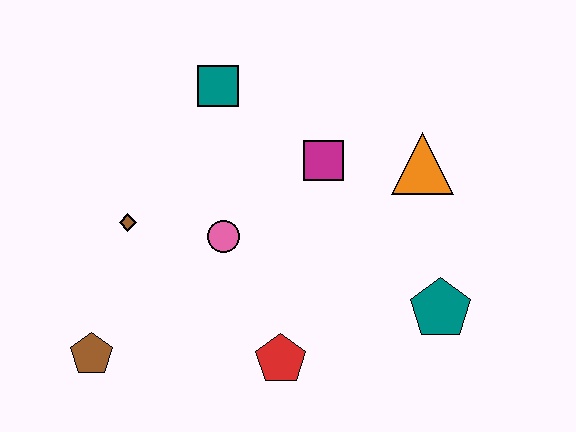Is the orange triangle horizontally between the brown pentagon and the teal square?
No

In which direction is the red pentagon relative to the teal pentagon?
The red pentagon is to the left of the teal pentagon.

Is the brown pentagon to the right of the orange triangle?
No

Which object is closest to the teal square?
The magenta square is closest to the teal square.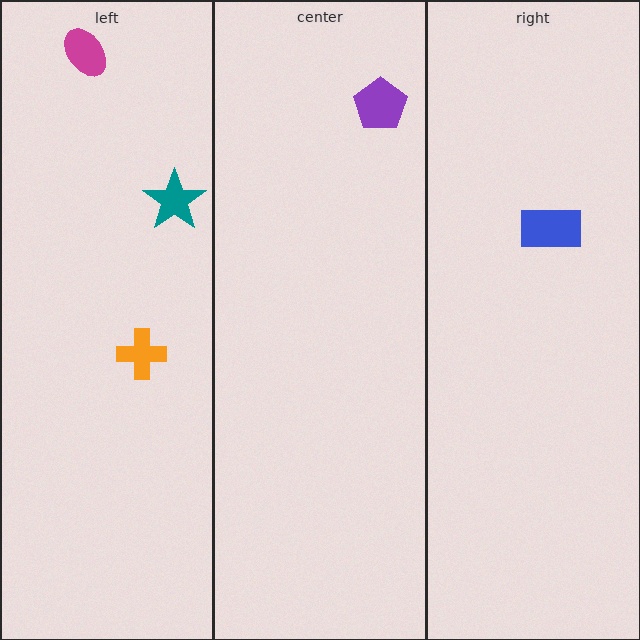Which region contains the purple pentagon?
The center region.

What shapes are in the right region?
The blue rectangle.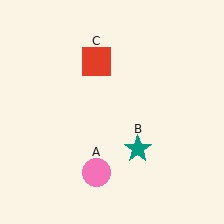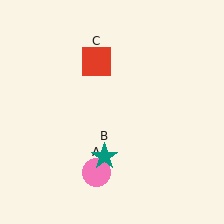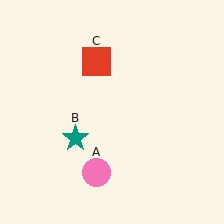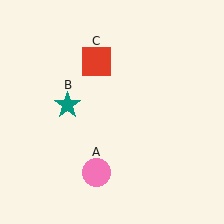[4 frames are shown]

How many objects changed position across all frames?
1 object changed position: teal star (object B).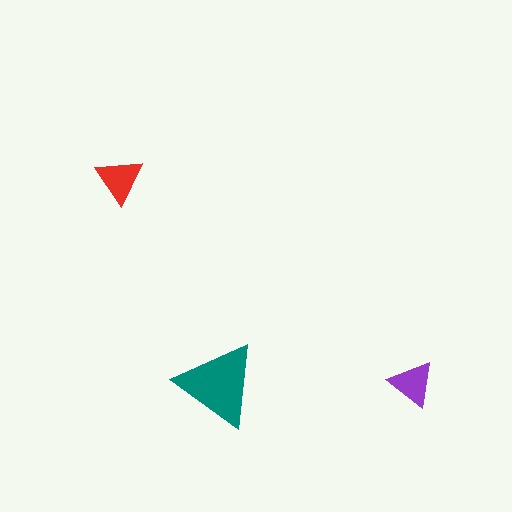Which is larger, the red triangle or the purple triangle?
The red one.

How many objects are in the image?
There are 3 objects in the image.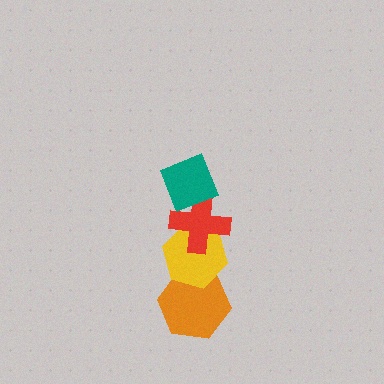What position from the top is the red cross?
The red cross is 2nd from the top.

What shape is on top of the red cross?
The teal diamond is on top of the red cross.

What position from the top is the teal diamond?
The teal diamond is 1st from the top.